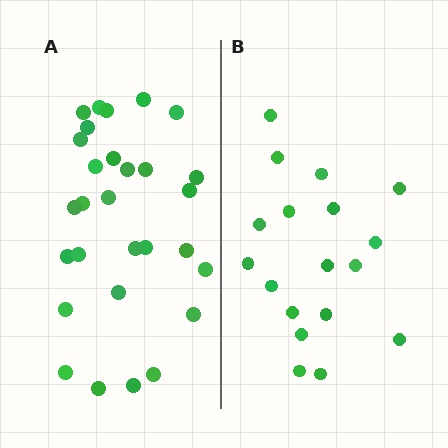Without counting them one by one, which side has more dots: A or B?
Region A (the left region) has more dots.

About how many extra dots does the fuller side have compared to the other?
Region A has roughly 12 or so more dots than region B.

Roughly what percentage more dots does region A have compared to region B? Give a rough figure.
About 60% more.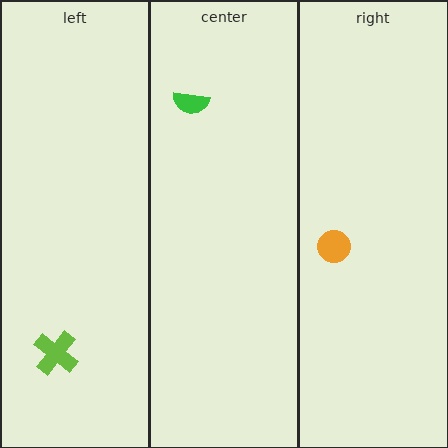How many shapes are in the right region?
1.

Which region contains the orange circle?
The right region.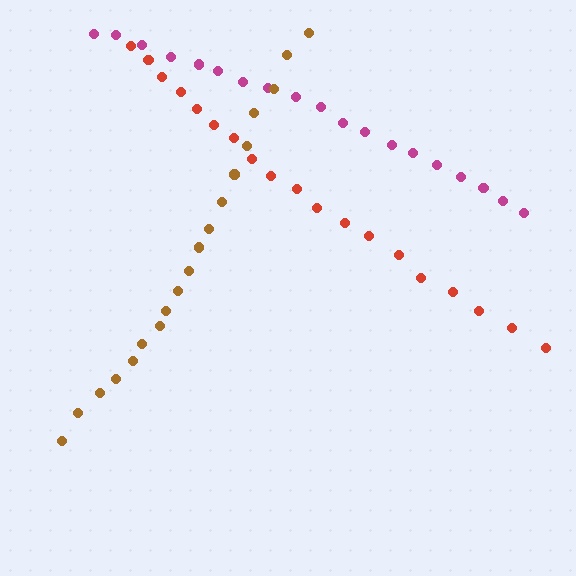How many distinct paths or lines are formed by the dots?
There are 3 distinct paths.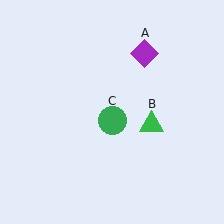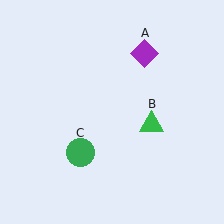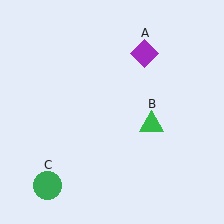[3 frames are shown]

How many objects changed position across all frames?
1 object changed position: green circle (object C).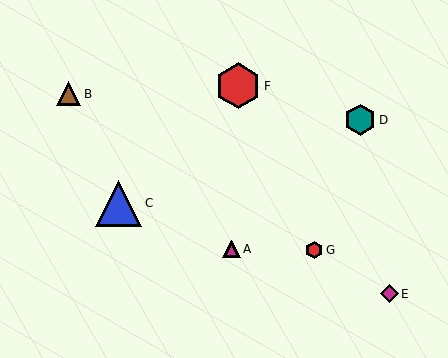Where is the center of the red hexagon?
The center of the red hexagon is at (314, 250).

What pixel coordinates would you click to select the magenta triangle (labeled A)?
Click at (231, 249) to select the magenta triangle A.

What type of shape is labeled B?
Shape B is a brown triangle.